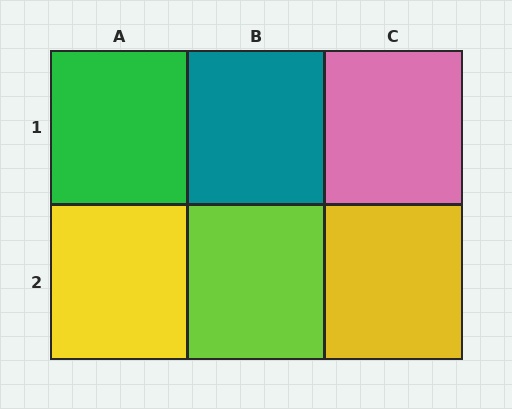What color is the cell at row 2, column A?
Yellow.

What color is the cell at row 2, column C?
Yellow.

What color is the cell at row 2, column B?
Lime.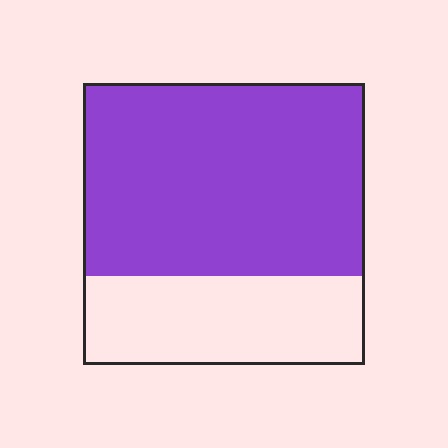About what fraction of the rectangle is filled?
About two thirds (2/3).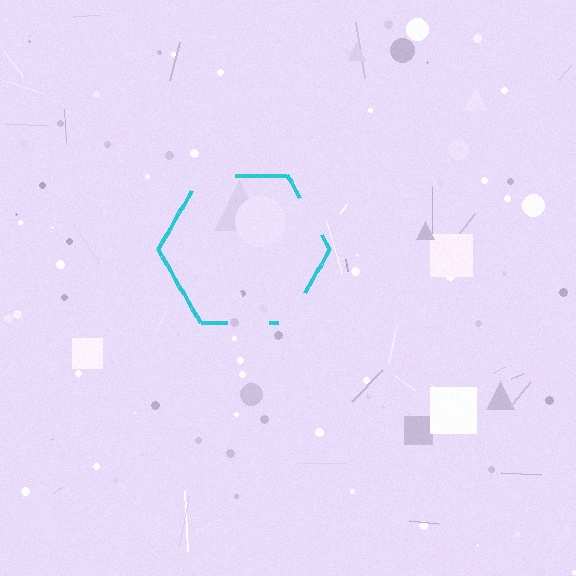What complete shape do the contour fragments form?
The contour fragments form a hexagon.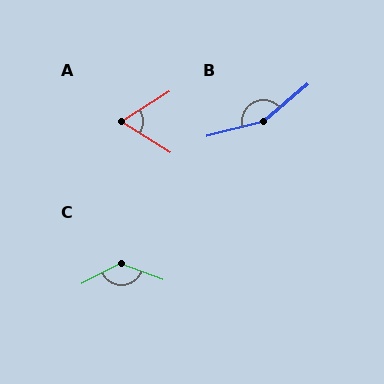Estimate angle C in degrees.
Approximately 133 degrees.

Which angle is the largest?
B, at approximately 154 degrees.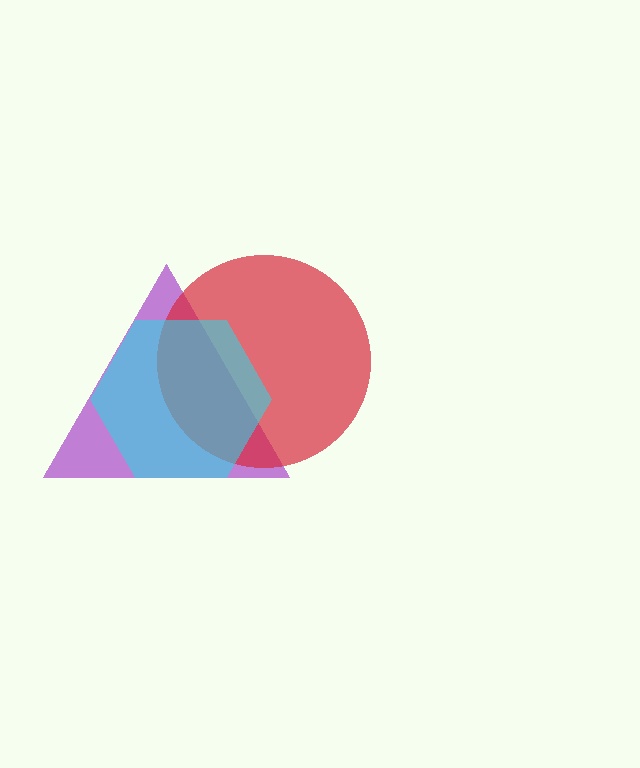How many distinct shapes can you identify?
There are 3 distinct shapes: a purple triangle, a red circle, a cyan hexagon.